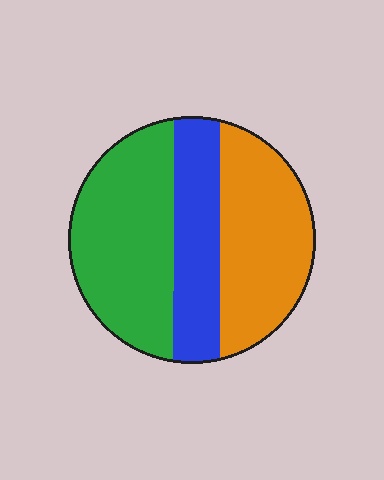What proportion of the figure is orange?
Orange covers around 35% of the figure.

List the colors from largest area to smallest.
From largest to smallest: green, orange, blue.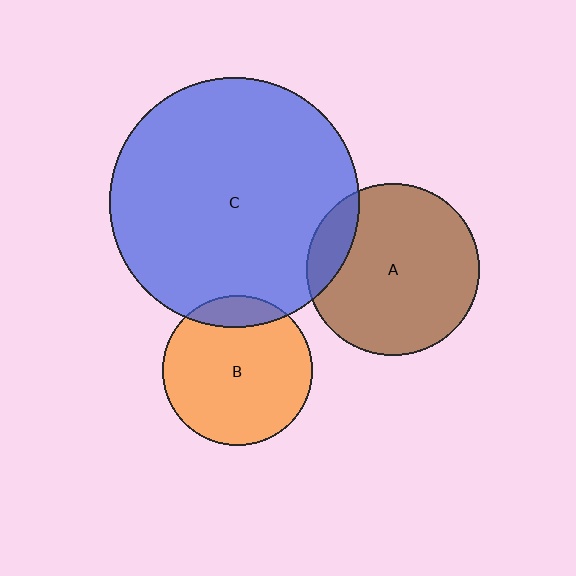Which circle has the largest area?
Circle C (blue).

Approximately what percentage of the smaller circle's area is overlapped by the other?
Approximately 15%.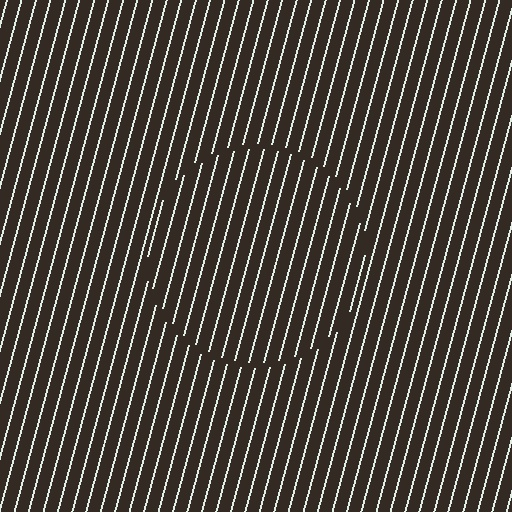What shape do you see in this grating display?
An illusory circle. The interior of the shape contains the same grating, shifted by half a period — the contour is defined by the phase discontinuity where line-ends from the inner and outer gratings abut.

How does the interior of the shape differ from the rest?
The interior of the shape contains the same grating, shifted by half a period — the contour is defined by the phase discontinuity where line-ends from the inner and outer gratings abut.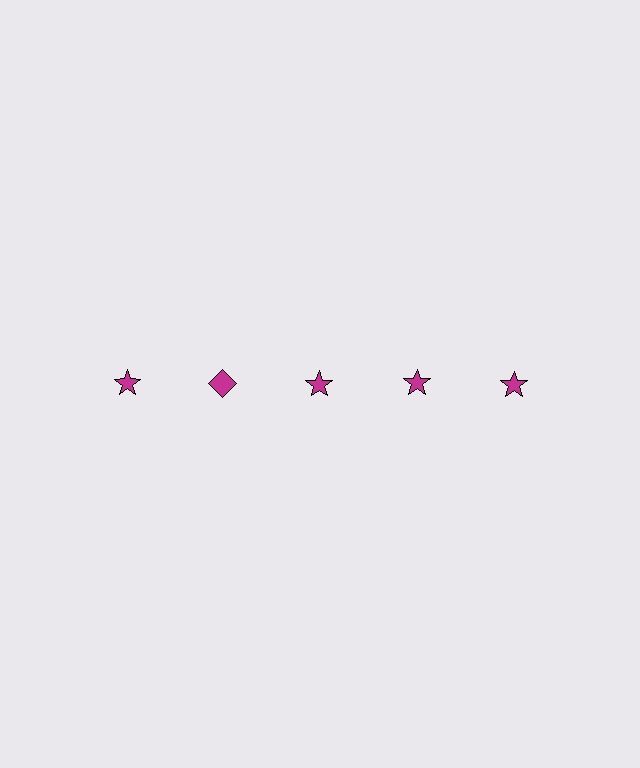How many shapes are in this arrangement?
There are 5 shapes arranged in a grid pattern.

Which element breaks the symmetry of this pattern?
The magenta diamond in the top row, second from left column breaks the symmetry. All other shapes are magenta stars.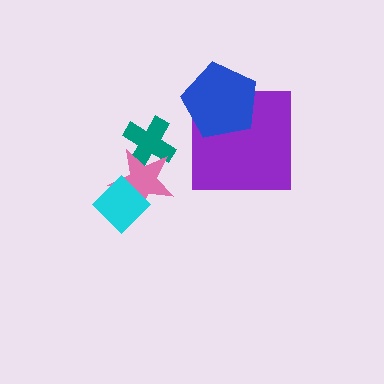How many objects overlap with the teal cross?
1 object overlaps with the teal cross.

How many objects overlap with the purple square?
1 object overlaps with the purple square.